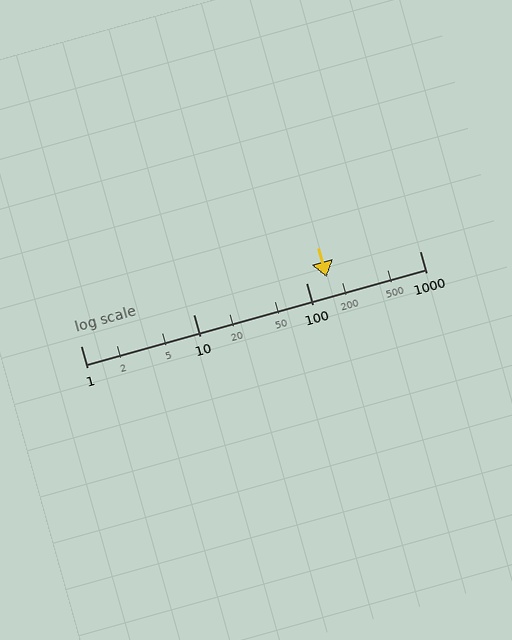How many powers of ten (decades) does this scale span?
The scale spans 3 decades, from 1 to 1000.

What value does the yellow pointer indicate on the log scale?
The pointer indicates approximately 150.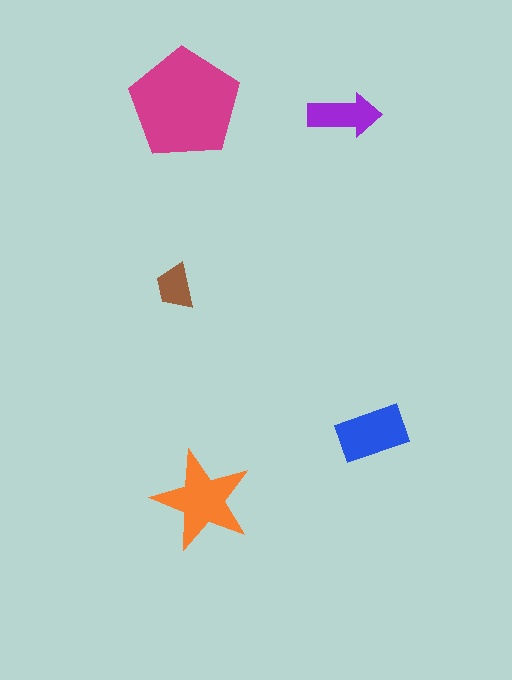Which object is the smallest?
The brown trapezoid.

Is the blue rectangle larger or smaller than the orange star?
Smaller.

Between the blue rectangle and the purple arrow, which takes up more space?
The blue rectangle.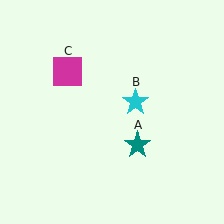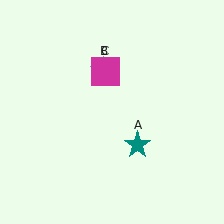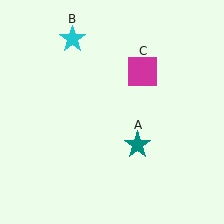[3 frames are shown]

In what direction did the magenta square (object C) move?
The magenta square (object C) moved right.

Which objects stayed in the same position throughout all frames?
Teal star (object A) remained stationary.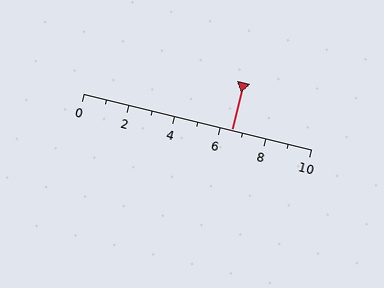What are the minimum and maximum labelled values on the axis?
The axis runs from 0 to 10.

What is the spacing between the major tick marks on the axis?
The major ticks are spaced 2 apart.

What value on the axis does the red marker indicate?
The marker indicates approximately 6.5.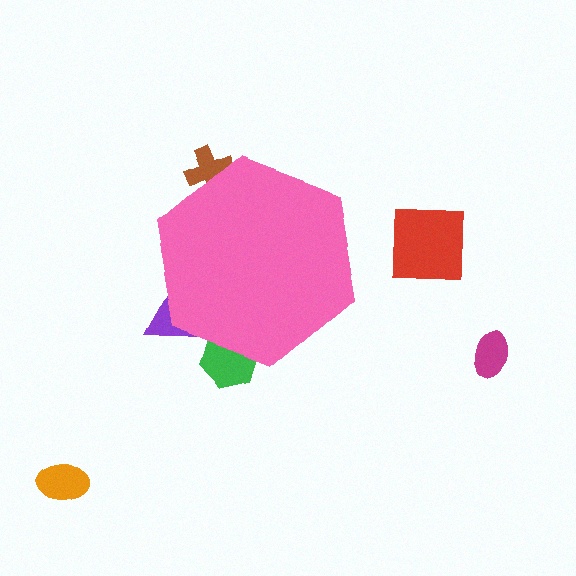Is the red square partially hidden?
No, the red square is fully visible.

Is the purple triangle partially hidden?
Yes, the purple triangle is partially hidden behind the pink hexagon.